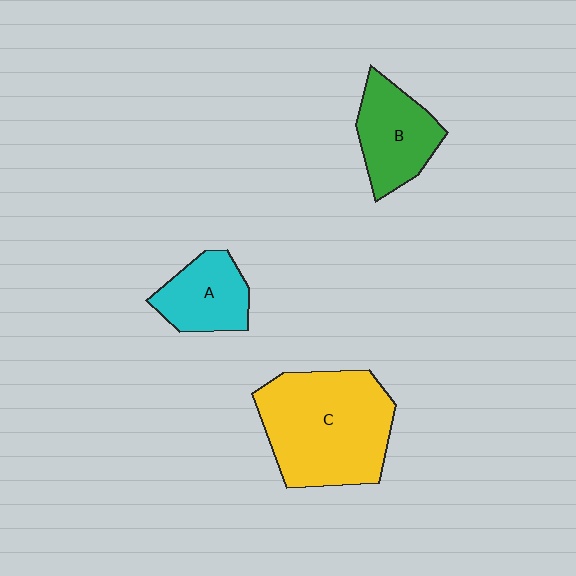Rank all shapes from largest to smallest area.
From largest to smallest: C (yellow), B (green), A (cyan).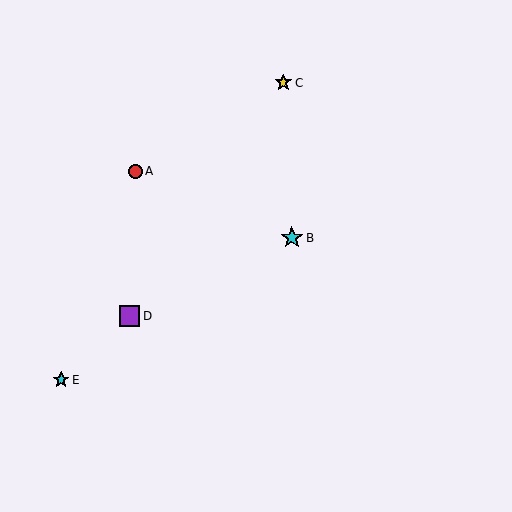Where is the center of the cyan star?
The center of the cyan star is at (292, 238).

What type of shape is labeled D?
Shape D is a purple square.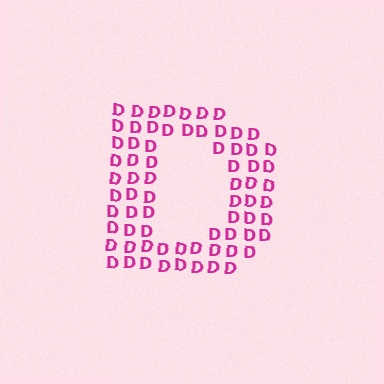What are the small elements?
The small elements are letter D's.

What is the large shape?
The large shape is the letter D.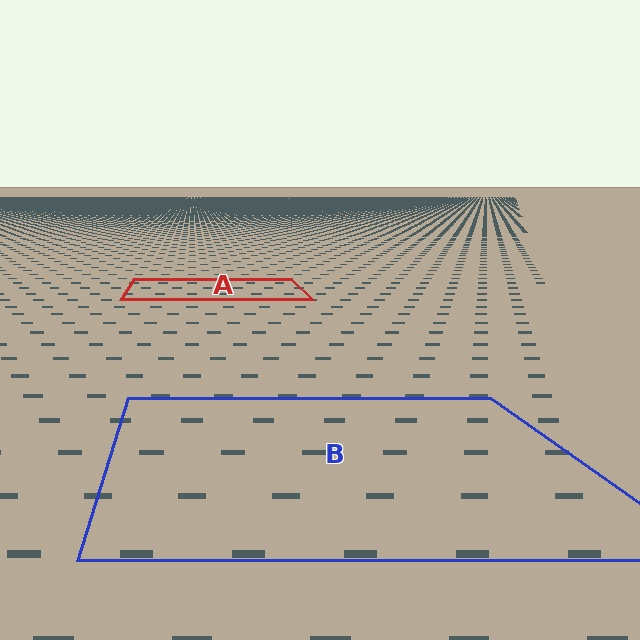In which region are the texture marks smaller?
The texture marks are smaller in region A, because it is farther away.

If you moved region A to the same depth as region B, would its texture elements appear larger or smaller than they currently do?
They would appear larger. At a closer depth, the same texture elements are projected at a bigger on-screen size.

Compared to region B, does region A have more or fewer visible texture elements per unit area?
Region A has more texture elements per unit area — they are packed more densely because it is farther away.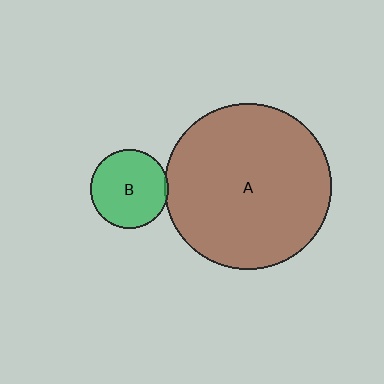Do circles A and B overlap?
Yes.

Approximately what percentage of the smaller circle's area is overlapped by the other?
Approximately 5%.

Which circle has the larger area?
Circle A (brown).